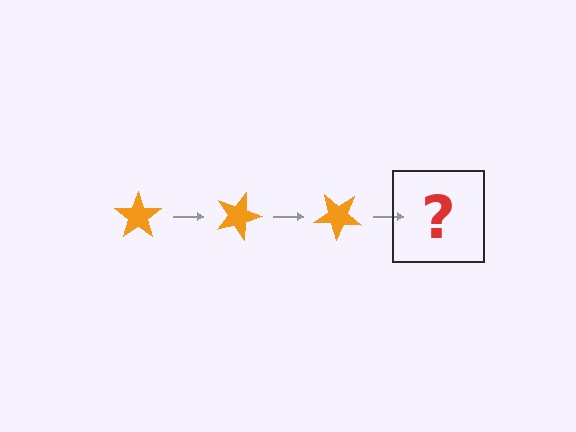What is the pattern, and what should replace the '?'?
The pattern is that the star rotates 20 degrees each step. The '?' should be an orange star rotated 60 degrees.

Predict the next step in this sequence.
The next step is an orange star rotated 60 degrees.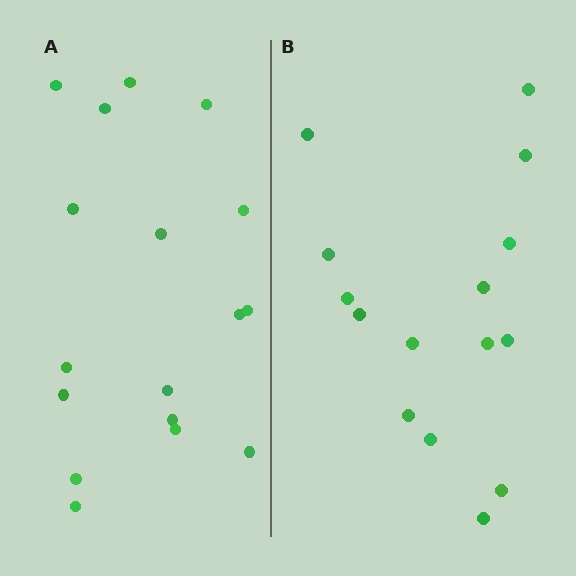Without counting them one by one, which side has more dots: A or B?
Region A (the left region) has more dots.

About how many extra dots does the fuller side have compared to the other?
Region A has just a few more — roughly 2 or 3 more dots than region B.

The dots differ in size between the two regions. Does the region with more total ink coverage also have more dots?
No. Region B has more total ink coverage because its dots are larger, but region A actually contains more individual dots. Total area can be misleading — the number of items is what matters here.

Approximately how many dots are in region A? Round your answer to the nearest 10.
About 20 dots. (The exact count is 17, which rounds to 20.)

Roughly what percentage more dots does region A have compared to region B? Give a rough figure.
About 15% more.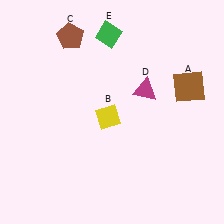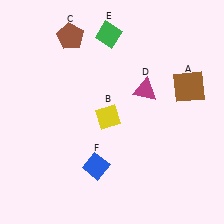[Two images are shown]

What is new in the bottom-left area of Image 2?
A blue diamond (F) was added in the bottom-left area of Image 2.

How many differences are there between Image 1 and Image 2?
There is 1 difference between the two images.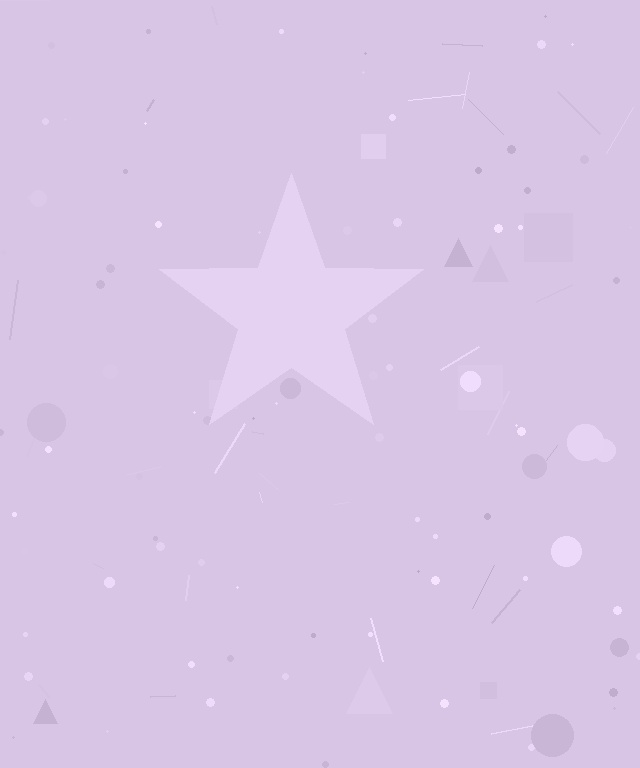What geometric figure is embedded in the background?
A star is embedded in the background.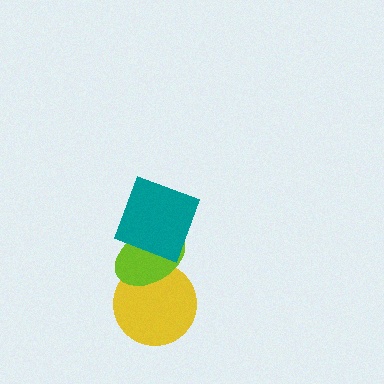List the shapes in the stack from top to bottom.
From top to bottom: the teal square, the lime ellipse, the yellow circle.